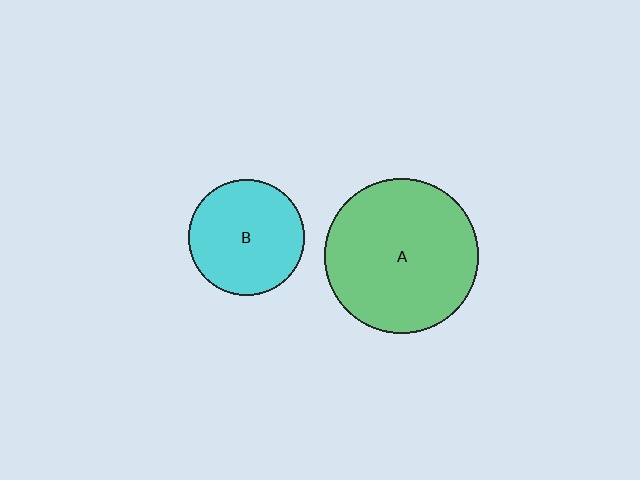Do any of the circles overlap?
No, none of the circles overlap.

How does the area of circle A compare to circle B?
Approximately 1.8 times.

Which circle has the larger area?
Circle A (green).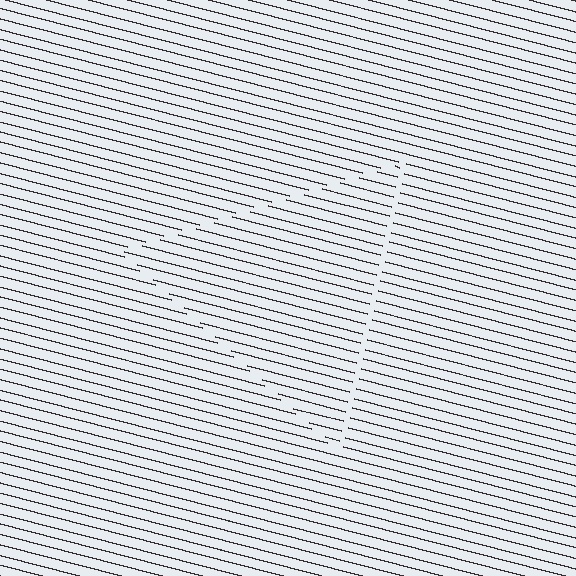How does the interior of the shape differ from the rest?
The interior of the shape contains the same grating, shifted by half a period — the contour is defined by the phase discontinuity where line-ends from the inner and outer gratings abut.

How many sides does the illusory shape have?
3 sides — the line-ends trace a triangle.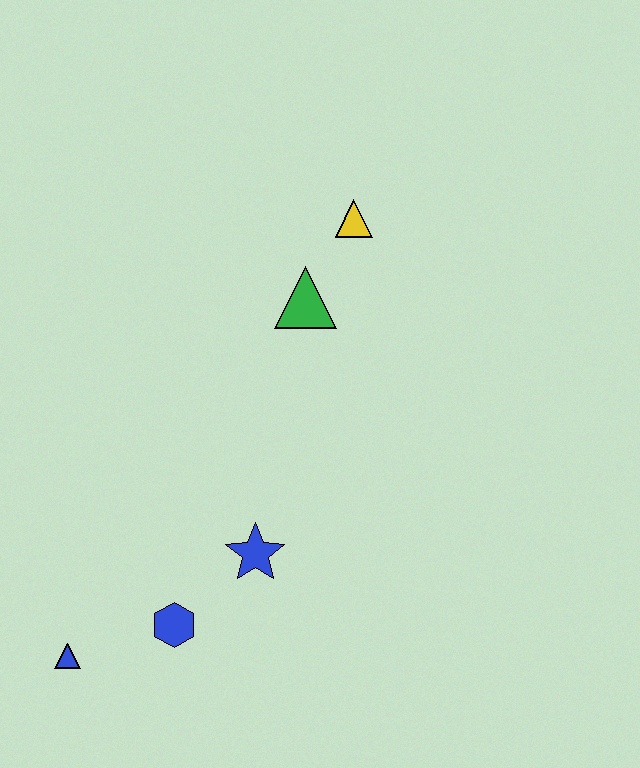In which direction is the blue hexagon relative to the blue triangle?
The blue hexagon is to the right of the blue triangle.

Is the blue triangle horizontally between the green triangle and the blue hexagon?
No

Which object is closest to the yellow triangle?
The green triangle is closest to the yellow triangle.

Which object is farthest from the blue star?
The yellow triangle is farthest from the blue star.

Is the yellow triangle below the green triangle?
No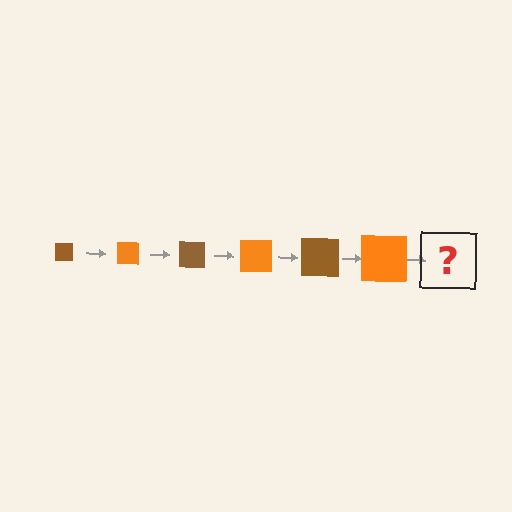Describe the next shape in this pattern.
It should be a brown square, larger than the previous one.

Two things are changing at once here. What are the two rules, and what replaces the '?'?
The two rules are that the square grows larger each step and the color cycles through brown and orange. The '?' should be a brown square, larger than the previous one.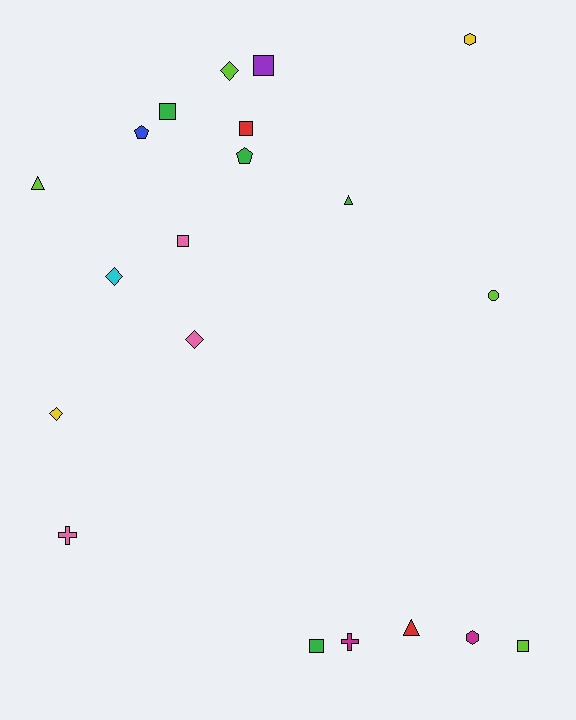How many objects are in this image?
There are 20 objects.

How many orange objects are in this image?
There are no orange objects.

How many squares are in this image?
There are 6 squares.